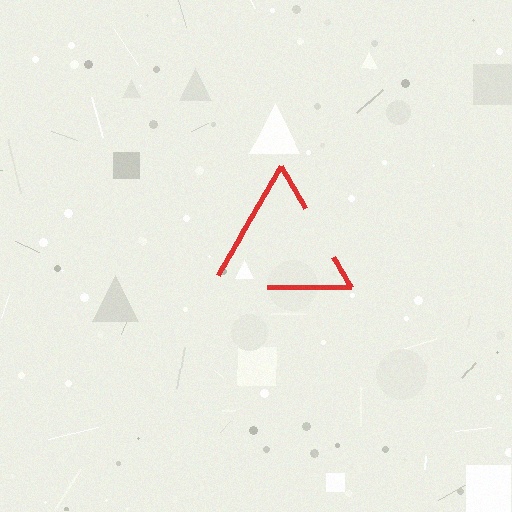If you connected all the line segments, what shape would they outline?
They would outline a triangle.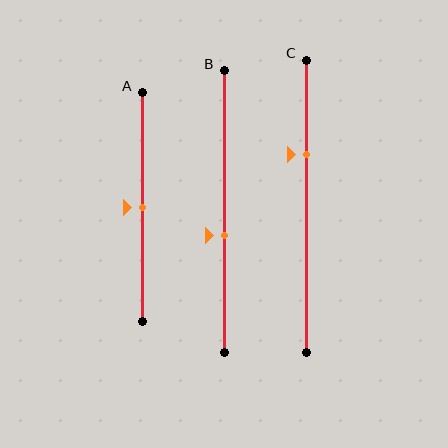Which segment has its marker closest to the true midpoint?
Segment A has its marker closest to the true midpoint.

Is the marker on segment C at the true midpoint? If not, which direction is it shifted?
No, the marker on segment C is shifted upward by about 18% of the segment length.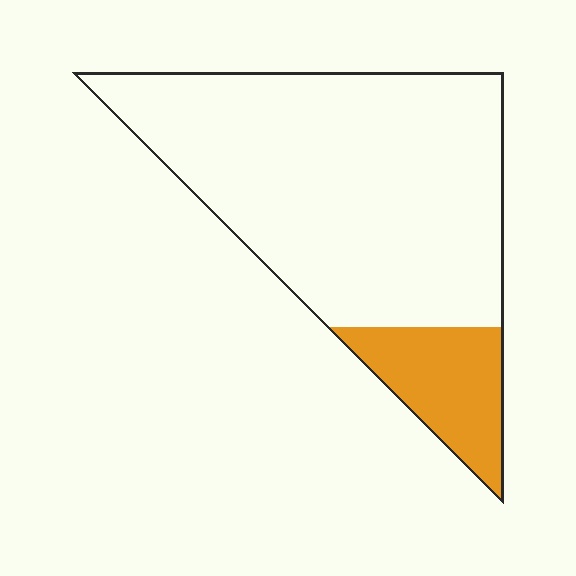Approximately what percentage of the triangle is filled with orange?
Approximately 15%.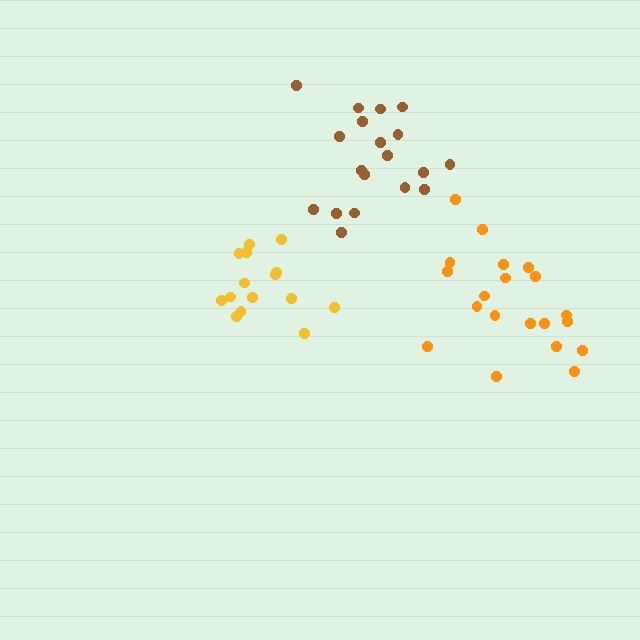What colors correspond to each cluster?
The clusters are colored: yellow, brown, orange.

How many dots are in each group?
Group 1: 15 dots, Group 2: 19 dots, Group 3: 20 dots (54 total).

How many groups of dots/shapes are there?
There are 3 groups.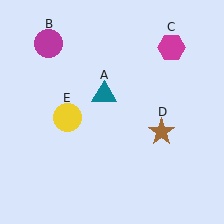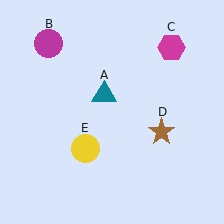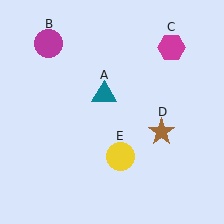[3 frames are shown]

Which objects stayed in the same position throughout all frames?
Teal triangle (object A) and magenta circle (object B) and magenta hexagon (object C) and brown star (object D) remained stationary.